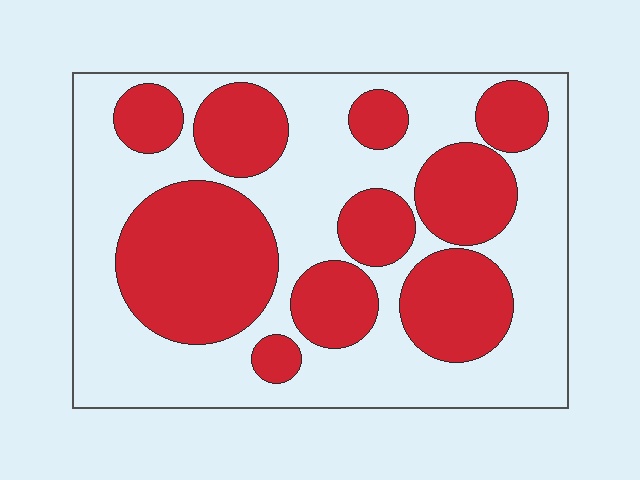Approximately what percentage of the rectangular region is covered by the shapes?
Approximately 45%.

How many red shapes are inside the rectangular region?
10.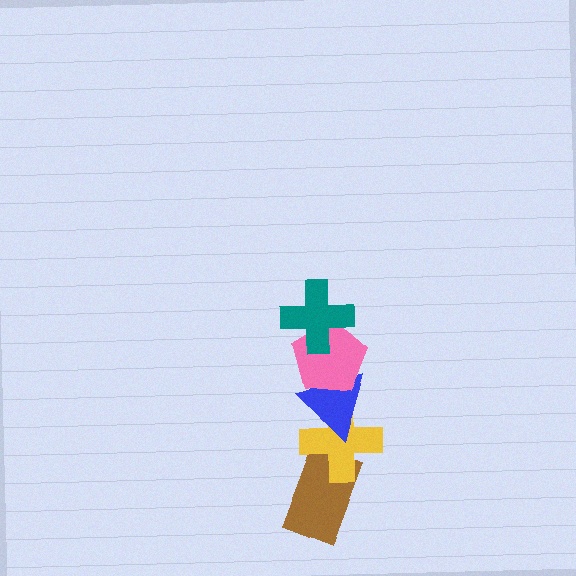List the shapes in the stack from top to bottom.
From top to bottom: the teal cross, the pink pentagon, the blue triangle, the yellow cross, the brown rectangle.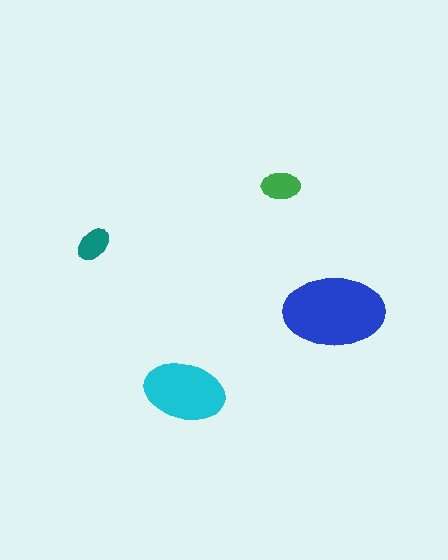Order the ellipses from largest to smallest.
the blue one, the cyan one, the green one, the teal one.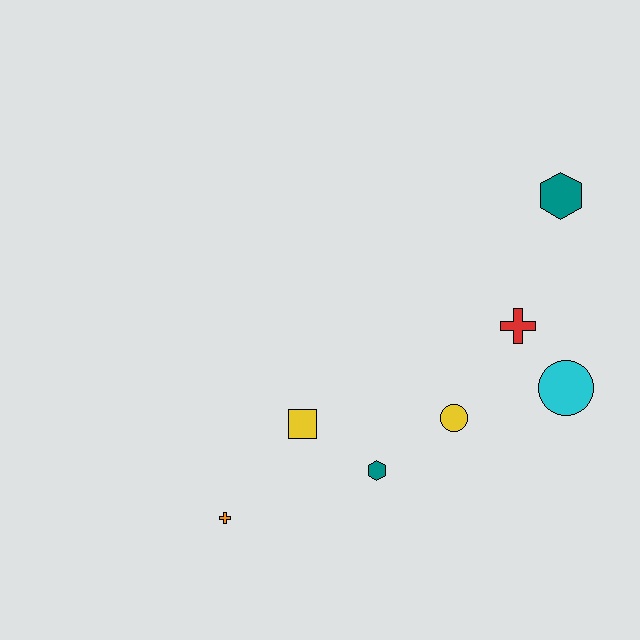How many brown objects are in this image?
There are no brown objects.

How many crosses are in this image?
There are 2 crosses.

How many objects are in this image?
There are 7 objects.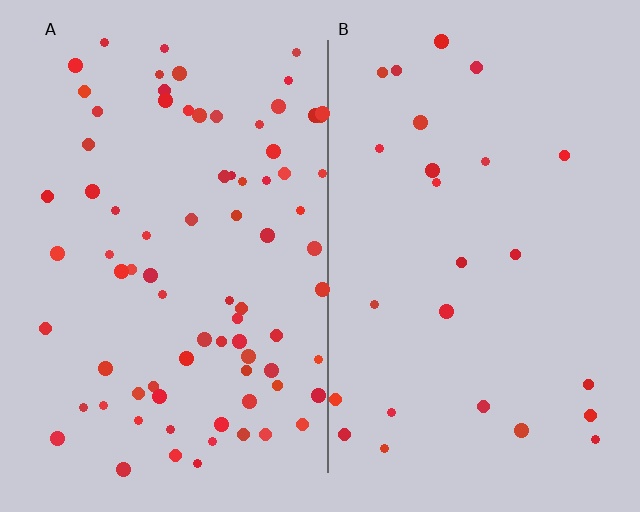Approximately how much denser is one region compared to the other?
Approximately 3.1× — region A over region B.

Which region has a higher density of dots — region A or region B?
A (the left).